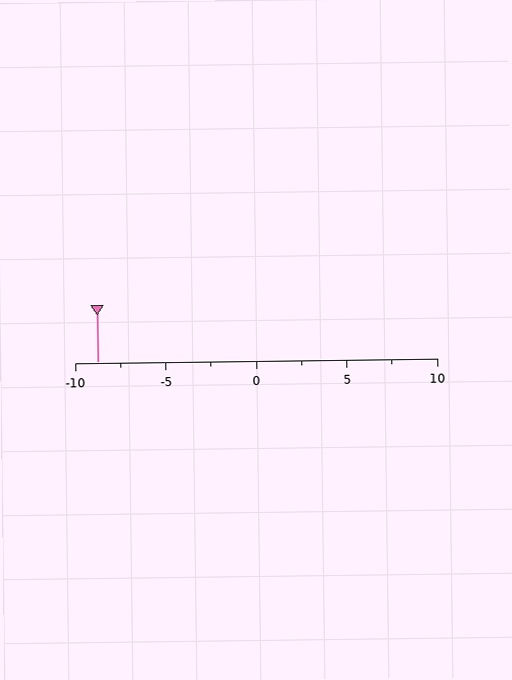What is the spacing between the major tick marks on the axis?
The major ticks are spaced 5 apart.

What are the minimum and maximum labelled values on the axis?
The axis runs from -10 to 10.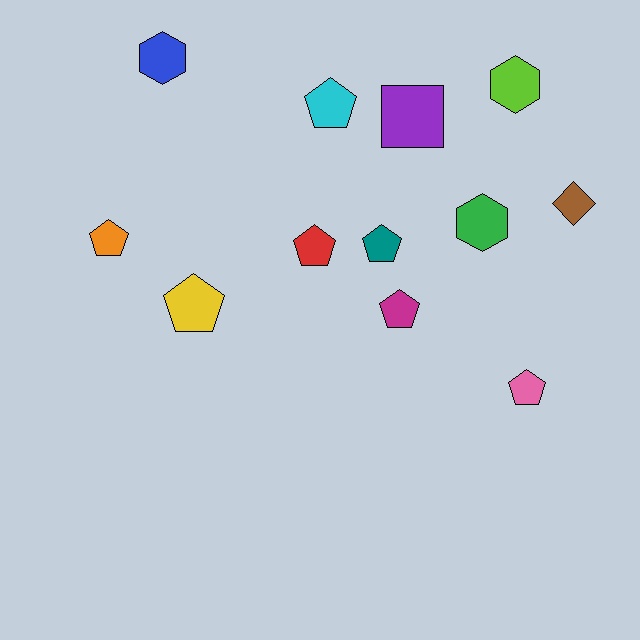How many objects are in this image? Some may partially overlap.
There are 12 objects.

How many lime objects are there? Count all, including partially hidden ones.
There is 1 lime object.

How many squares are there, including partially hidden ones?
There is 1 square.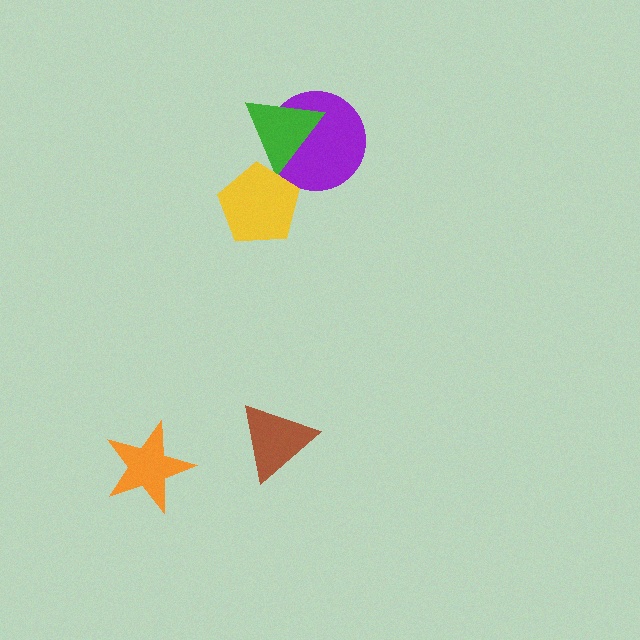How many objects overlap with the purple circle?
1 object overlaps with the purple circle.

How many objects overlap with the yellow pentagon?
1 object overlaps with the yellow pentagon.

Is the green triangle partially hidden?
Yes, it is partially covered by another shape.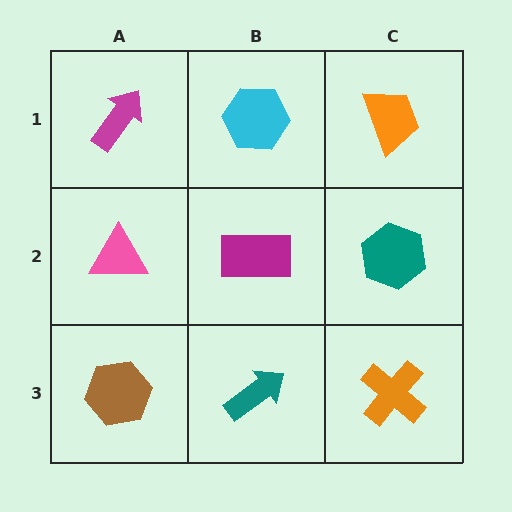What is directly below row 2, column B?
A teal arrow.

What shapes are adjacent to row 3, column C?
A teal hexagon (row 2, column C), a teal arrow (row 3, column B).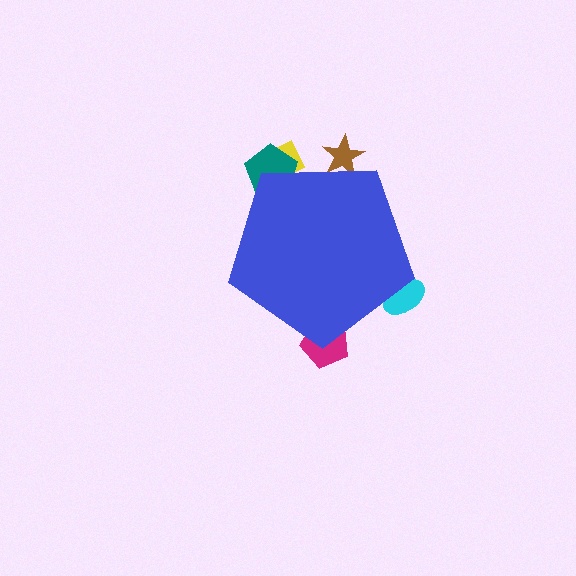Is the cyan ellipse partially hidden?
Yes, the cyan ellipse is partially hidden behind the blue pentagon.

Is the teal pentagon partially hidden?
Yes, the teal pentagon is partially hidden behind the blue pentagon.